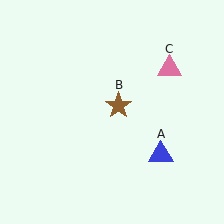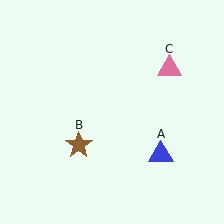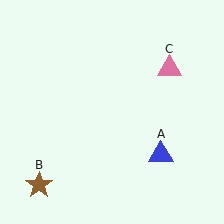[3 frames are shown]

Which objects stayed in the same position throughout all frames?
Blue triangle (object A) and pink triangle (object C) remained stationary.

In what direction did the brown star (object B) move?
The brown star (object B) moved down and to the left.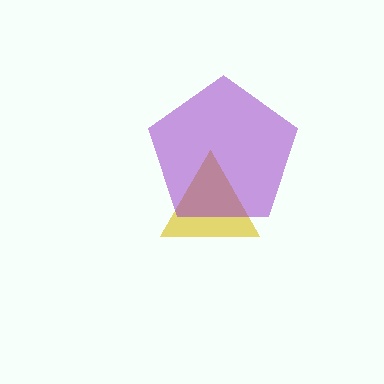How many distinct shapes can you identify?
There are 2 distinct shapes: a yellow triangle, a purple pentagon.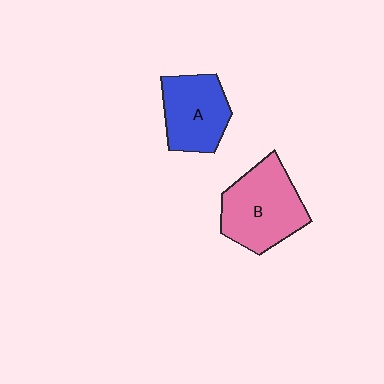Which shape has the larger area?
Shape B (pink).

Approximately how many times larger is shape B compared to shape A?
Approximately 1.3 times.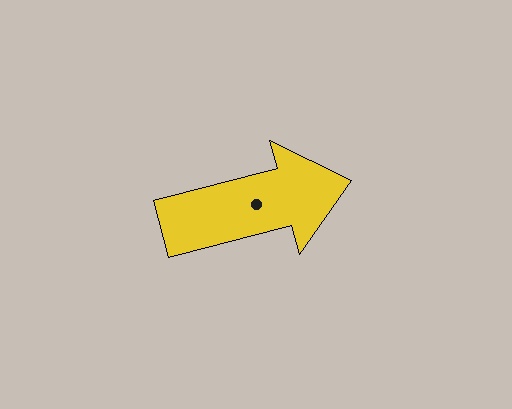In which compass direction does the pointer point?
East.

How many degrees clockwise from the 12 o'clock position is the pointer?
Approximately 76 degrees.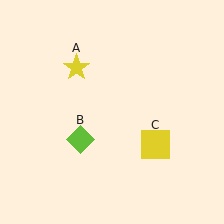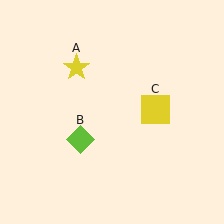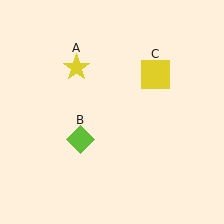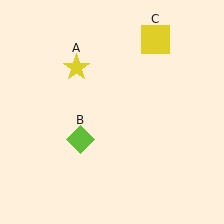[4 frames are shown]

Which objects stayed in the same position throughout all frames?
Yellow star (object A) and lime diamond (object B) remained stationary.